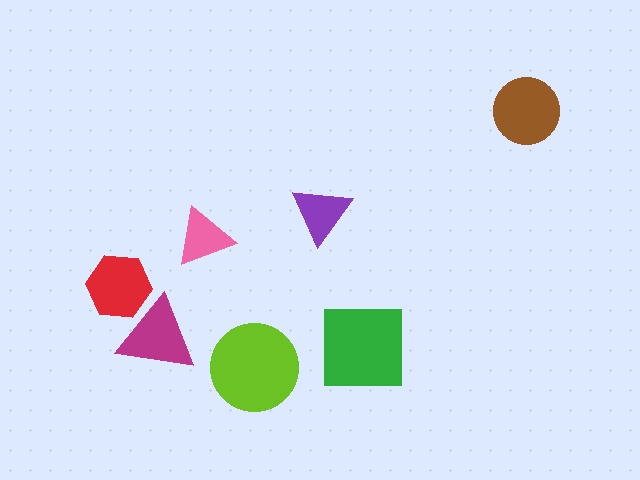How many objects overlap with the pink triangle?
0 objects overlap with the pink triangle.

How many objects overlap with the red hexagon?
1 object overlaps with the red hexagon.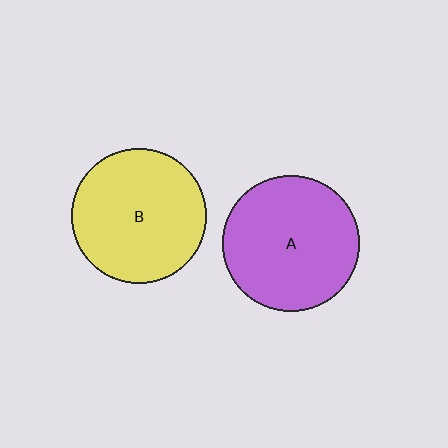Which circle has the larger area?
Circle A (purple).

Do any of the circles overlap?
No, none of the circles overlap.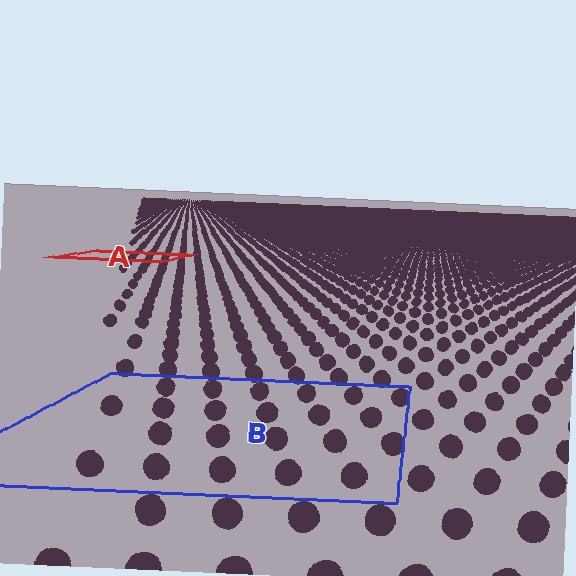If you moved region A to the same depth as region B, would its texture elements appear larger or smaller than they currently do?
They would appear larger. At a closer depth, the same texture elements are projected at a bigger on-screen size.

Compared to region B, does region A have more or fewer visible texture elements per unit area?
Region A has more texture elements per unit area — they are packed more densely because it is farther away.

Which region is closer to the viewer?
Region B is closer. The texture elements there are larger and more spread out.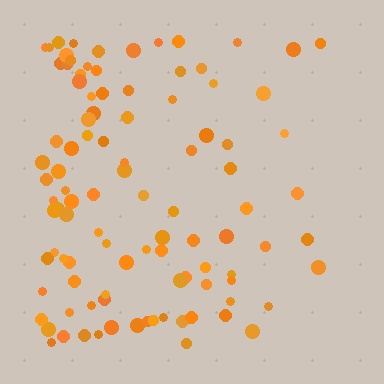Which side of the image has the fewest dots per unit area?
The right.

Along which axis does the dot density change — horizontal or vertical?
Horizontal.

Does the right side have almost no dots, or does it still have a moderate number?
Still a moderate number, just noticeably fewer than the left.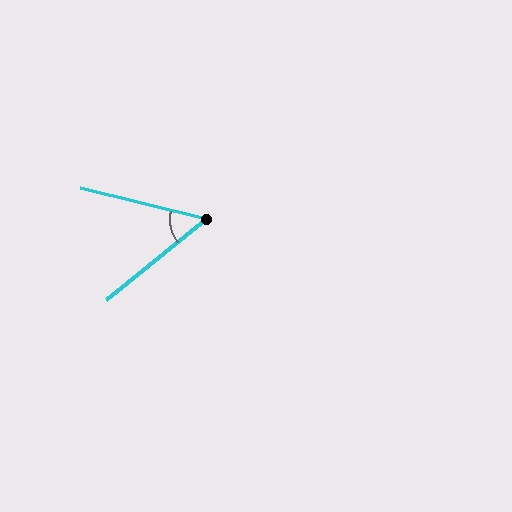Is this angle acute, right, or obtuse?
It is acute.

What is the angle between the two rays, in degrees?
Approximately 53 degrees.